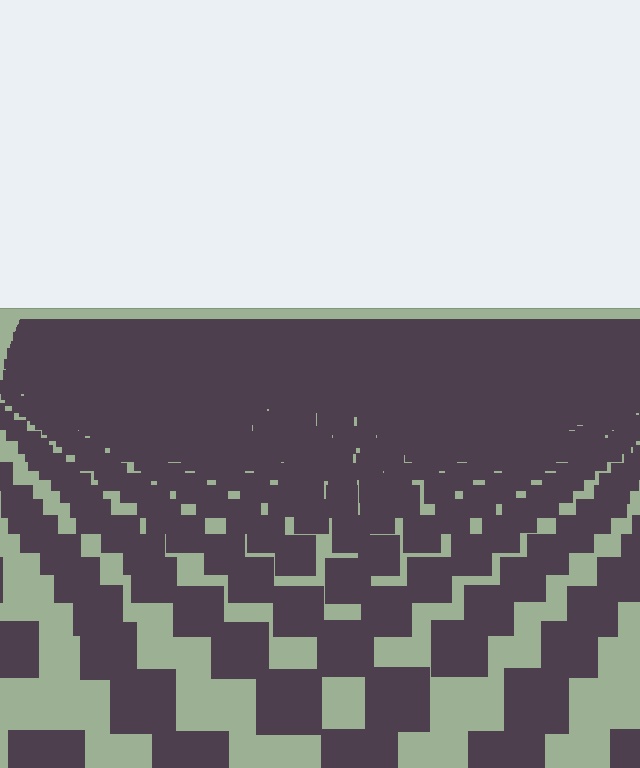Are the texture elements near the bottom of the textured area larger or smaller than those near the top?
Larger. Near the bottom, elements are closer to the viewer and appear at a bigger on-screen size.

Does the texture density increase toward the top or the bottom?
Density increases toward the top.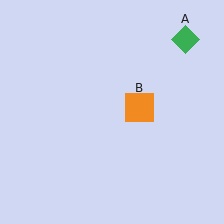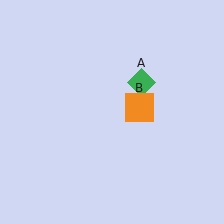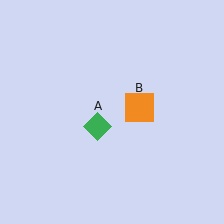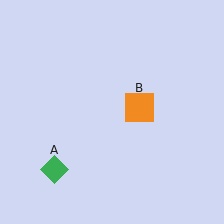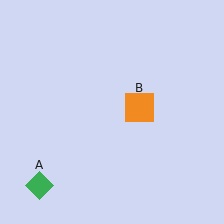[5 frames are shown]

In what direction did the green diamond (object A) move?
The green diamond (object A) moved down and to the left.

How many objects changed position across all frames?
1 object changed position: green diamond (object A).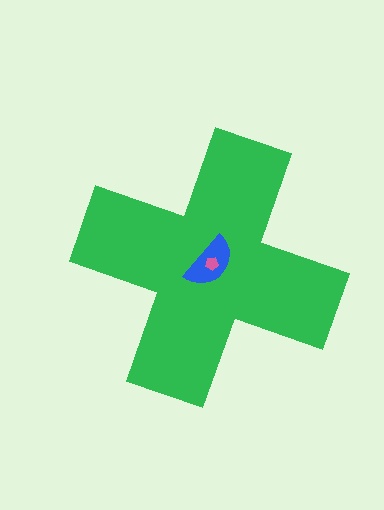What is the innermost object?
The pink pentagon.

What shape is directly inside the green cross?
The blue semicircle.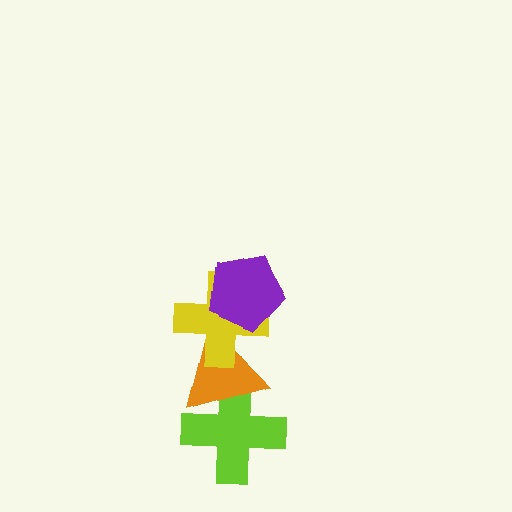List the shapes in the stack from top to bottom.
From top to bottom: the purple pentagon, the yellow cross, the orange triangle, the lime cross.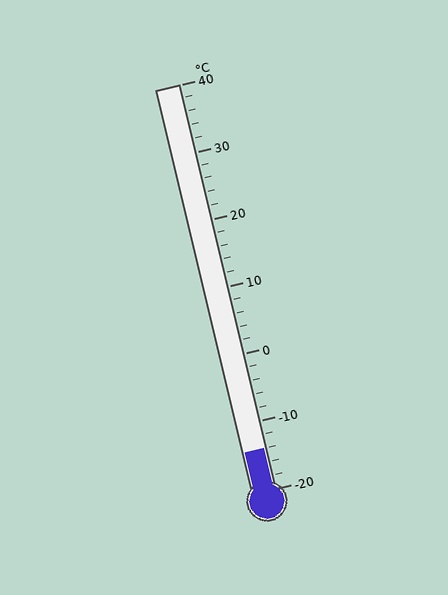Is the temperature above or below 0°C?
The temperature is below 0°C.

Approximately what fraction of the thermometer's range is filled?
The thermometer is filled to approximately 10% of its range.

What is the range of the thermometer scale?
The thermometer scale ranges from -20°C to 40°C.